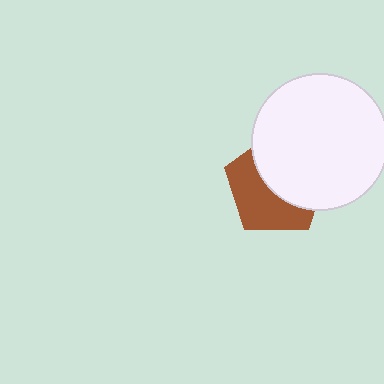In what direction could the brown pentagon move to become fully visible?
The brown pentagon could move toward the lower-left. That would shift it out from behind the white circle entirely.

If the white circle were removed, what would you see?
You would see the complete brown pentagon.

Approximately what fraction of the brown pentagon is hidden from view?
Roughly 52% of the brown pentagon is hidden behind the white circle.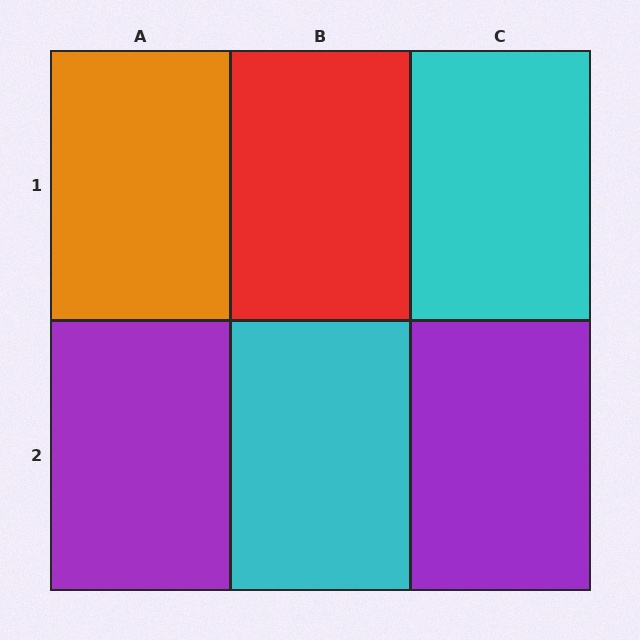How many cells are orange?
1 cell is orange.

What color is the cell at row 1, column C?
Cyan.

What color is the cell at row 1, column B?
Red.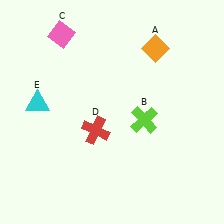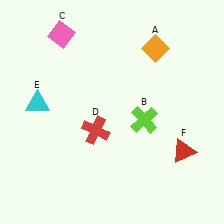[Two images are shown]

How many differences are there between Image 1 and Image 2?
There is 1 difference between the two images.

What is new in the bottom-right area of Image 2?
A red triangle (F) was added in the bottom-right area of Image 2.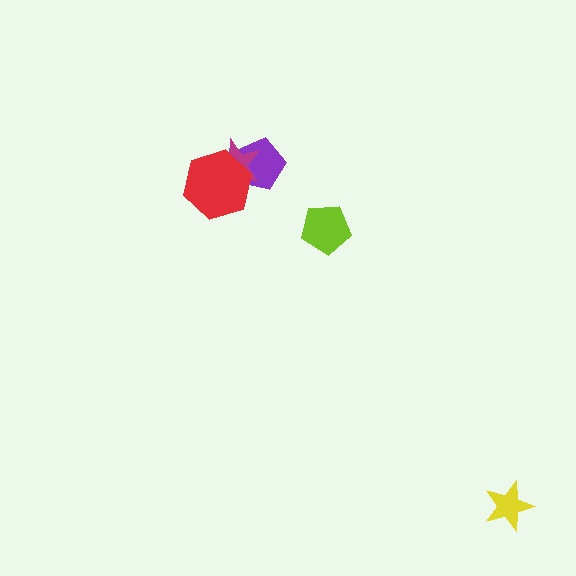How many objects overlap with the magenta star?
2 objects overlap with the magenta star.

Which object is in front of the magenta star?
The red hexagon is in front of the magenta star.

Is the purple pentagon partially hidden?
Yes, it is partially covered by another shape.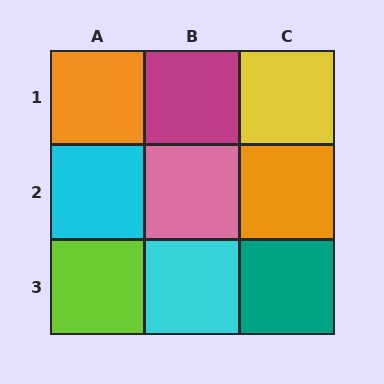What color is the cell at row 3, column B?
Cyan.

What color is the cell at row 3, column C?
Teal.